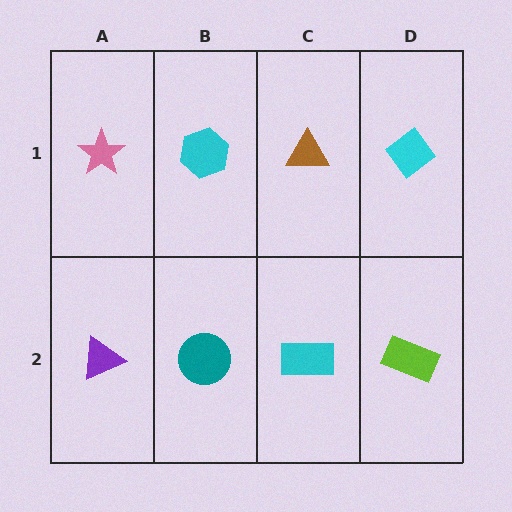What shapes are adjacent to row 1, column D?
A lime rectangle (row 2, column D), a brown triangle (row 1, column C).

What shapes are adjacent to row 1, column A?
A purple triangle (row 2, column A), a cyan hexagon (row 1, column B).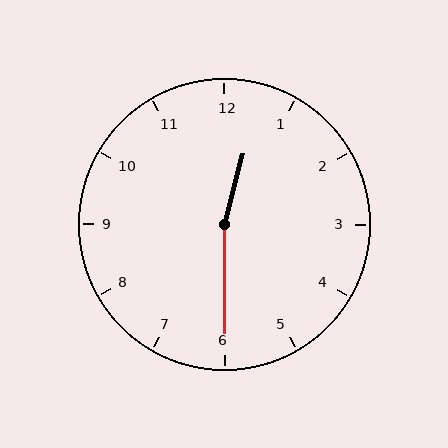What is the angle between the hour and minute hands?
Approximately 165 degrees.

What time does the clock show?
12:30.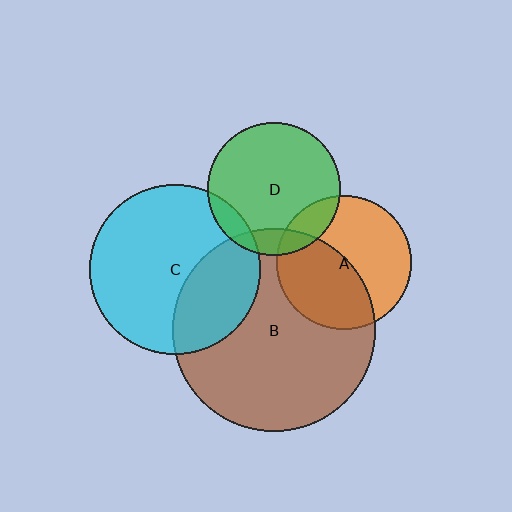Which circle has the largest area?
Circle B (brown).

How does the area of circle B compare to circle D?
Approximately 2.3 times.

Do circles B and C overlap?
Yes.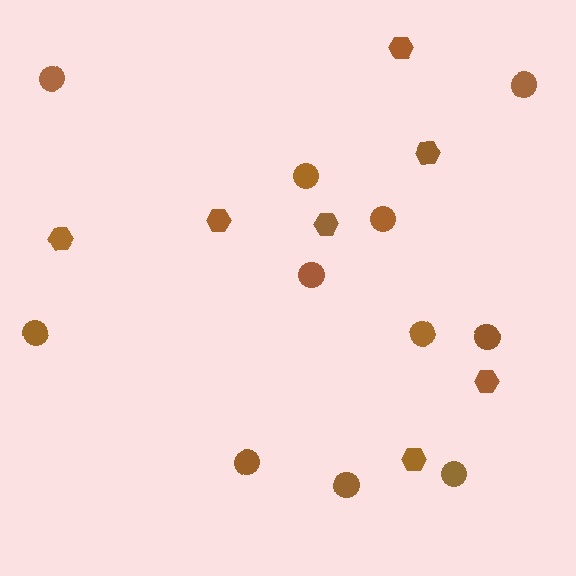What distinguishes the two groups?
There are 2 groups: one group of hexagons (7) and one group of circles (11).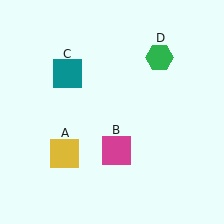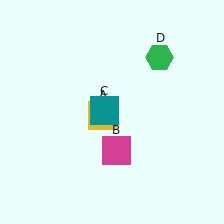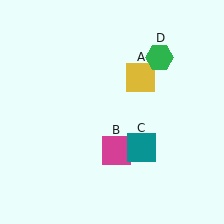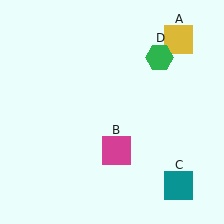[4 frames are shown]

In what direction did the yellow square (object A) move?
The yellow square (object A) moved up and to the right.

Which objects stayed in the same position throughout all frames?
Magenta square (object B) and green hexagon (object D) remained stationary.